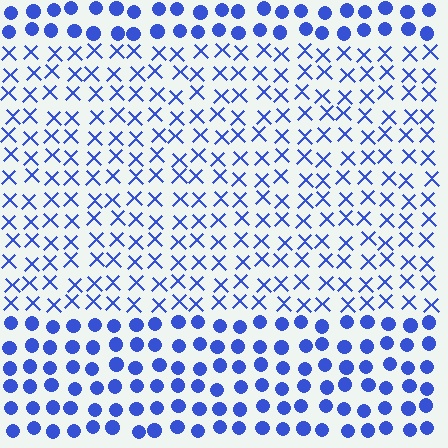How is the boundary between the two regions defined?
The boundary is defined by a change in element shape: X marks inside vs. circles outside. All elements share the same color and spacing.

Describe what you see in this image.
The image is filled with small blue elements arranged in a uniform grid. A rectangle-shaped region contains X marks, while the surrounding area contains circles. The boundary is defined purely by the change in element shape.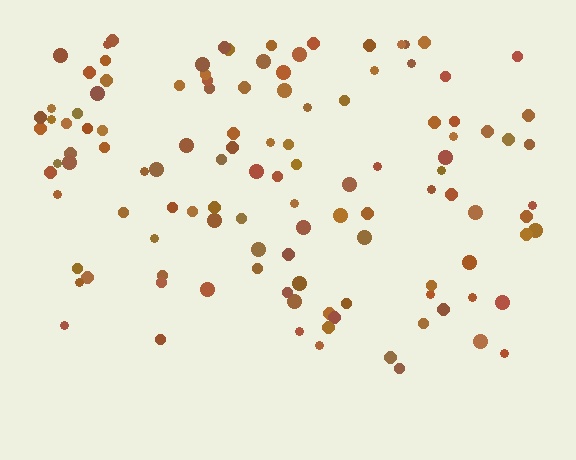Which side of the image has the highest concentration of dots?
The top.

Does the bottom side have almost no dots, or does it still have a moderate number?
Still a moderate number, just noticeably fewer than the top.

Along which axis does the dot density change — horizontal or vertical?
Vertical.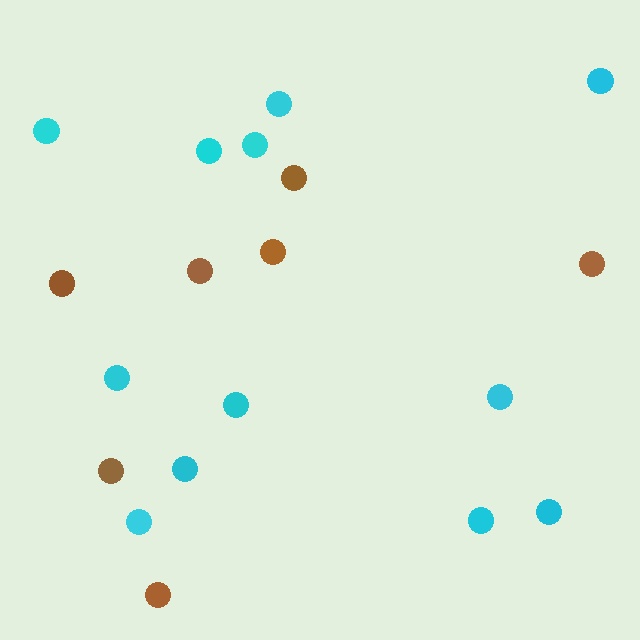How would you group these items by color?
There are 2 groups: one group of brown circles (7) and one group of cyan circles (12).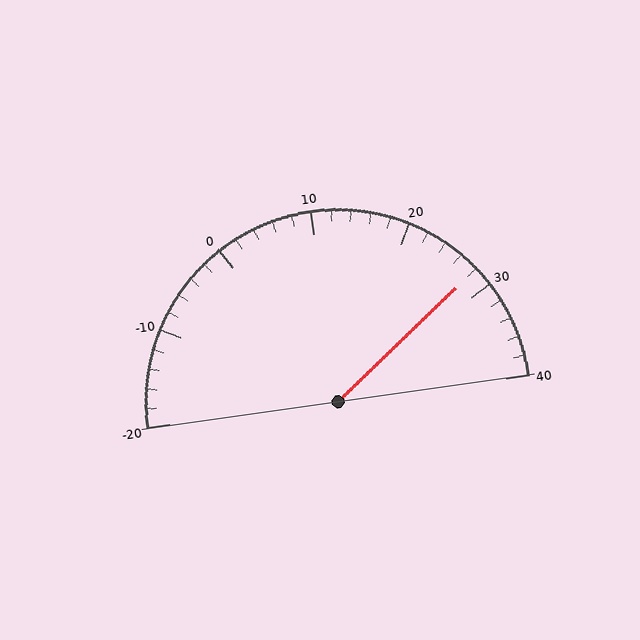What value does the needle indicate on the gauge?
The needle indicates approximately 28.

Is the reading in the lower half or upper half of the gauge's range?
The reading is in the upper half of the range (-20 to 40).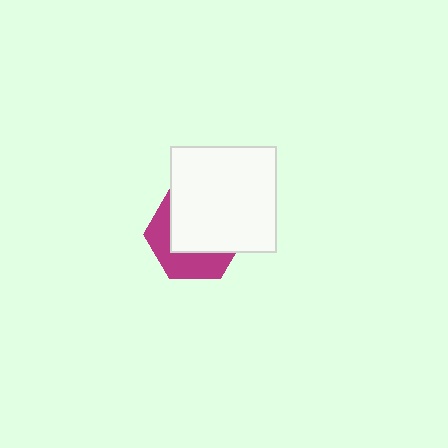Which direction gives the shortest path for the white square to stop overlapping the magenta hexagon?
Moving toward the upper-right gives the shortest separation.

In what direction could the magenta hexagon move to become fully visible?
The magenta hexagon could move toward the lower-left. That would shift it out from behind the white square entirely.